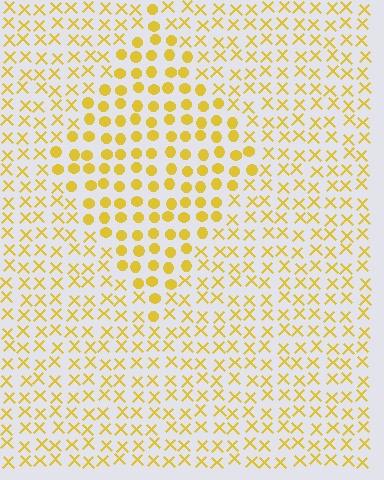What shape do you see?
I see a diamond.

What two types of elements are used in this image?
The image uses circles inside the diamond region and X marks outside it.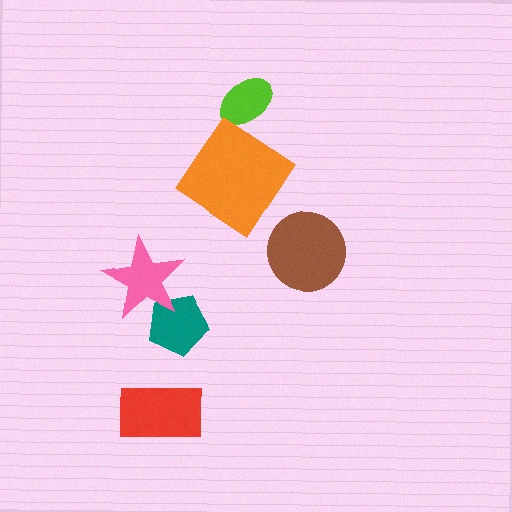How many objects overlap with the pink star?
1 object overlaps with the pink star.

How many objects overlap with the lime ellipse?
0 objects overlap with the lime ellipse.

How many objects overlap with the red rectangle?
0 objects overlap with the red rectangle.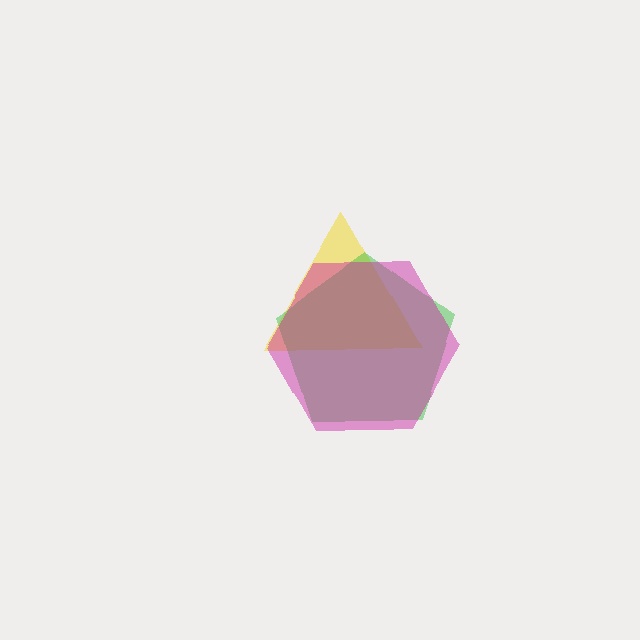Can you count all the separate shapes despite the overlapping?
Yes, there are 3 separate shapes.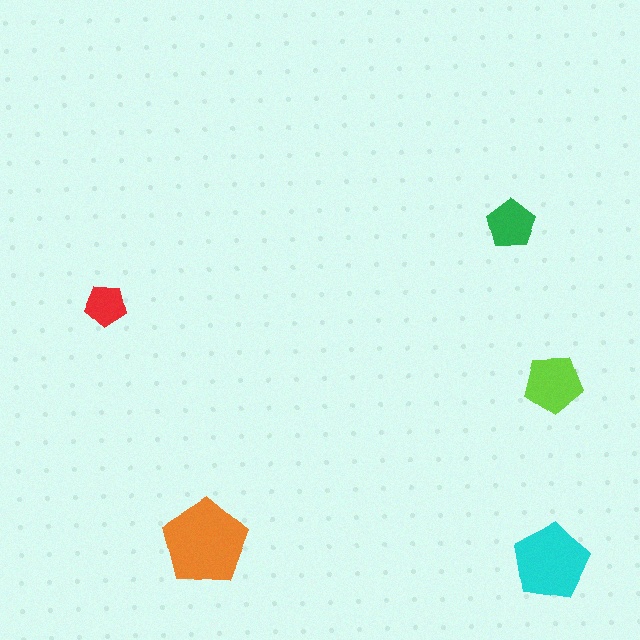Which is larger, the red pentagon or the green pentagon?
The green one.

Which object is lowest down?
The cyan pentagon is bottommost.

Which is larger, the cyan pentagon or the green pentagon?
The cyan one.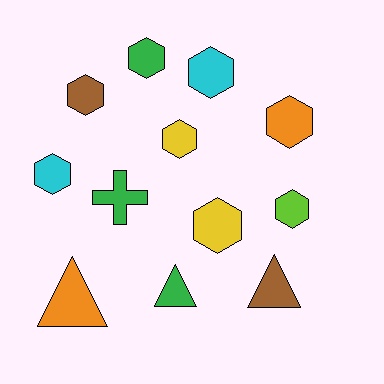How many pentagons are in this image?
There are no pentagons.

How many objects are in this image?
There are 12 objects.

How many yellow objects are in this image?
There are 2 yellow objects.